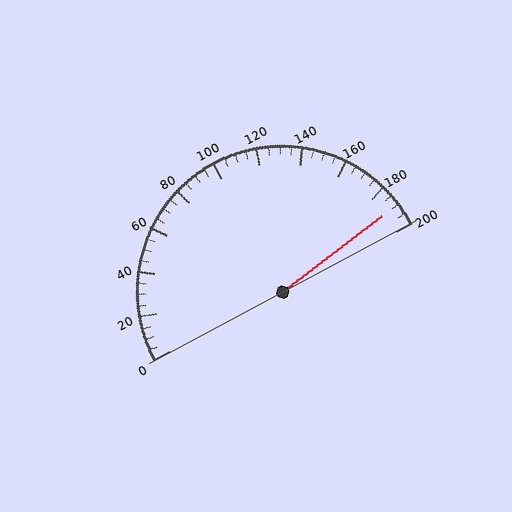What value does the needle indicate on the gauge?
The needle indicates approximately 190.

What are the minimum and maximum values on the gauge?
The gauge ranges from 0 to 200.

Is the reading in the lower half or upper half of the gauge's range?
The reading is in the upper half of the range (0 to 200).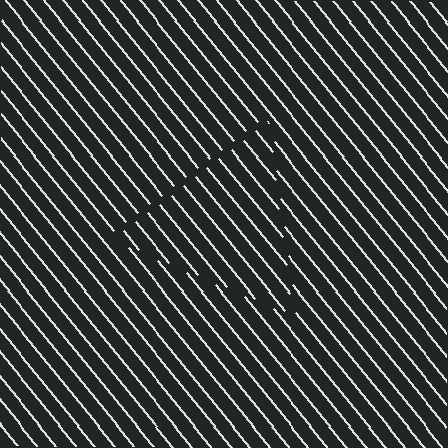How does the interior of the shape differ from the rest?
The interior of the shape contains the same grating, shifted by half a period — the contour is defined by the phase discontinuity where line-ends from the inner and outer gratings abut.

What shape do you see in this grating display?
An illusory triangle. The interior of the shape contains the same grating, shifted by half a period — the contour is defined by the phase discontinuity where line-ends from the inner and outer gratings abut.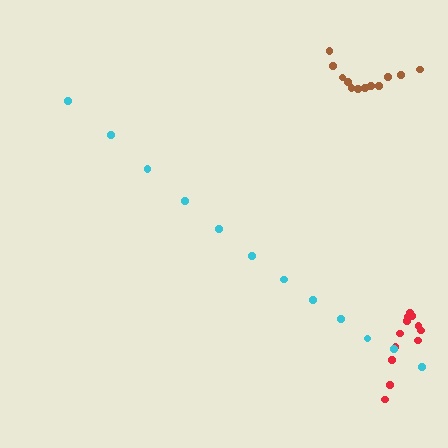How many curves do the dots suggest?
There are 3 distinct paths.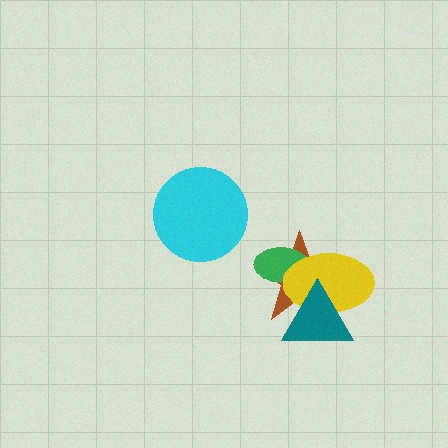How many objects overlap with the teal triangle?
2 objects overlap with the teal triangle.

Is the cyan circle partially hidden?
No, no other shape covers it.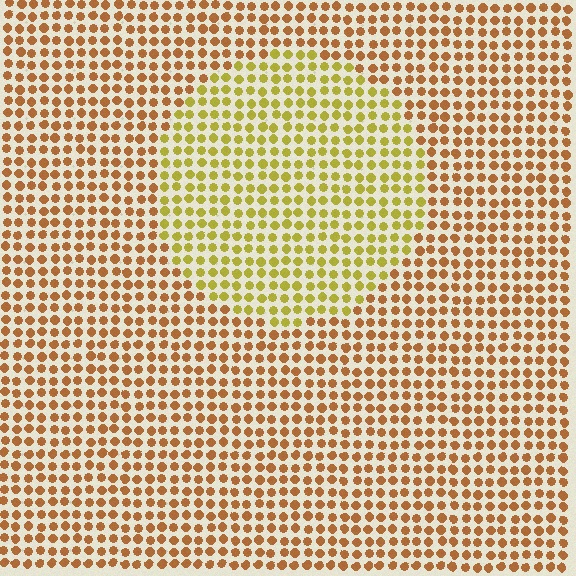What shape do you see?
I see a circle.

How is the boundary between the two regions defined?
The boundary is defined purely by a slight shift in hue (about 35 degrees). Spacing, size, and orientation are identical on both sides.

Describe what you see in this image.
The image is filled with small brown elements in a uniform arrangement. A circle-shaped region is visible where the elements are tinted to a slightly different hue, forming a subtle color boundary.